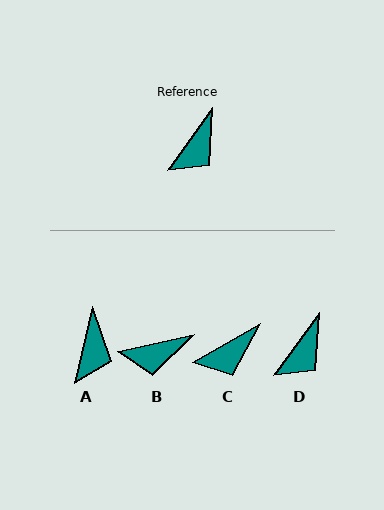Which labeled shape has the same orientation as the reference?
D.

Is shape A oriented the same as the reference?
No, it is off by about 23 degrees.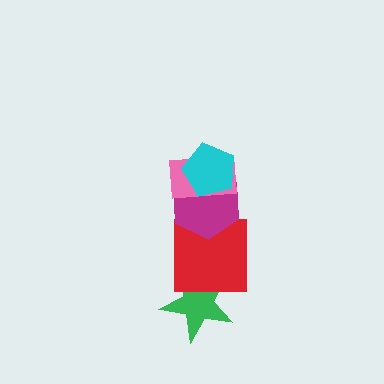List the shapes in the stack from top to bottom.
From top to bottom: the cyan pentagon, the pink rectangle, the magenta hexagon, the red square, the green star.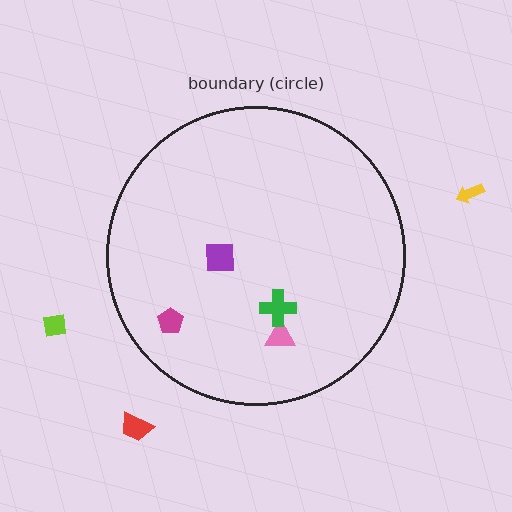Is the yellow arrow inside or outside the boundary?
Outside.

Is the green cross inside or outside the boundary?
Inside.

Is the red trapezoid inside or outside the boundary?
Outside.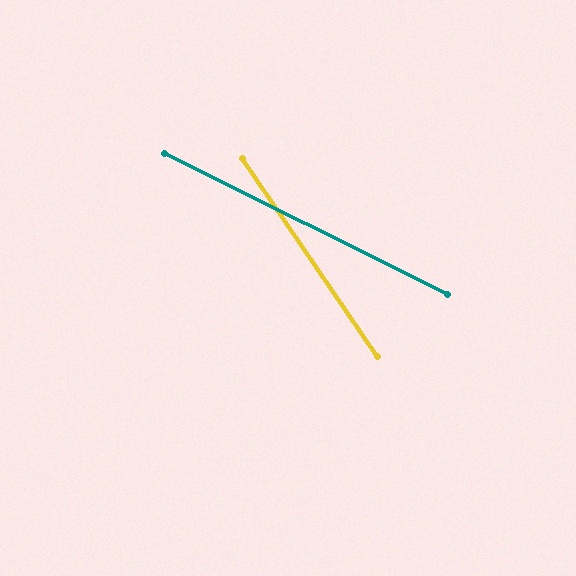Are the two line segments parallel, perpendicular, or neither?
Neither parallel nor perpendicular — they differ by about 29°.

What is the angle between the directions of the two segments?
Approximately 29 degrees.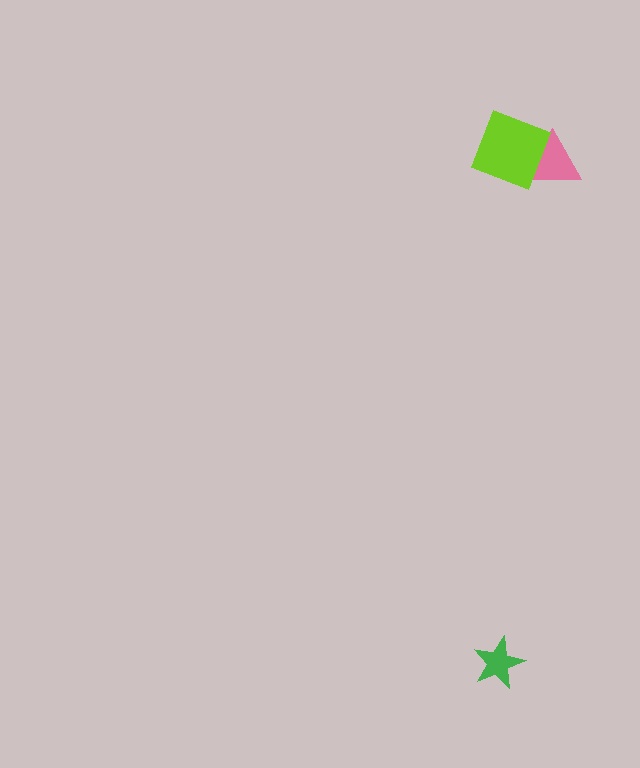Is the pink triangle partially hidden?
Yes, it is partially covered by another shape.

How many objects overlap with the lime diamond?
1 object overlaps with the lime diamond.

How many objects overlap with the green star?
0 objects overlap with the green star.